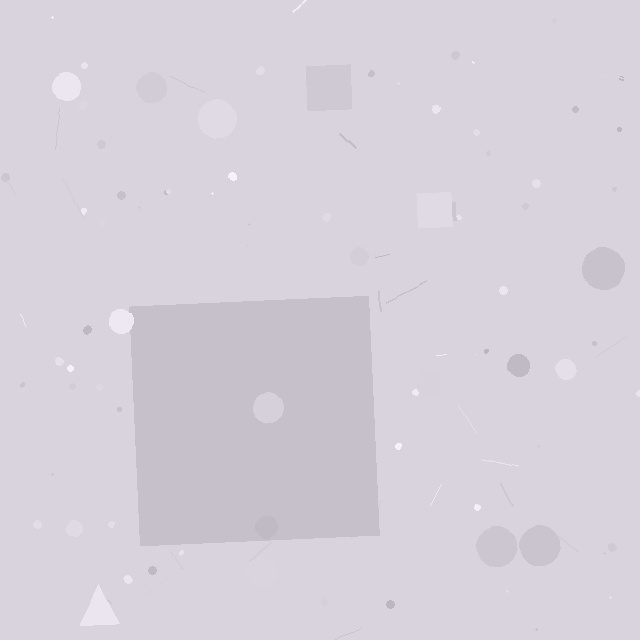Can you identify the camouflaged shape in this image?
The camouflaged shape is a square.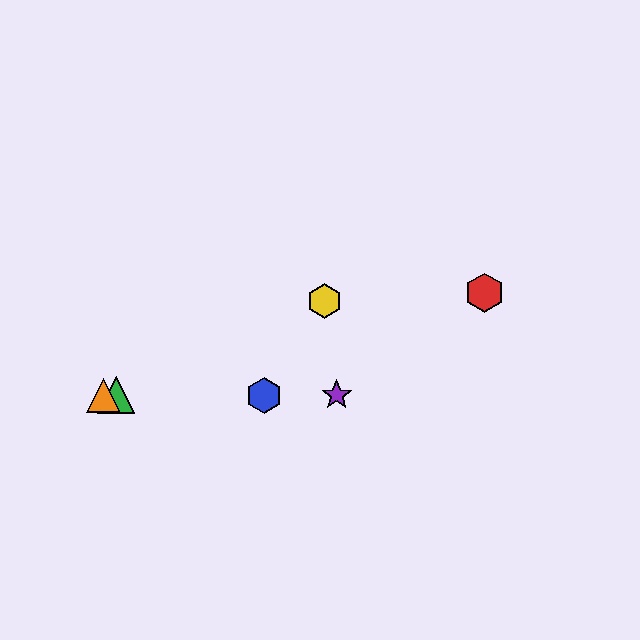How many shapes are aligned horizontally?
4 shapes (the blue hexagon, the green triangle, the purple star, the orange triangle) are aligned horizontally.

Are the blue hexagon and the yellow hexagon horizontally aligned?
No, the blue hexagon is at y≈395 and the yellow hexagon is at y≈301.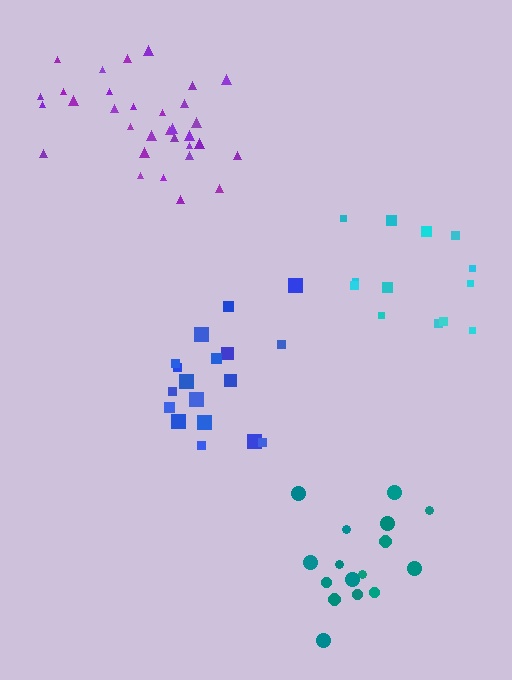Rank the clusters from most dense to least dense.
purple, teal, blue, cyan.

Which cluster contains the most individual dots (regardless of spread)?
Purple (32).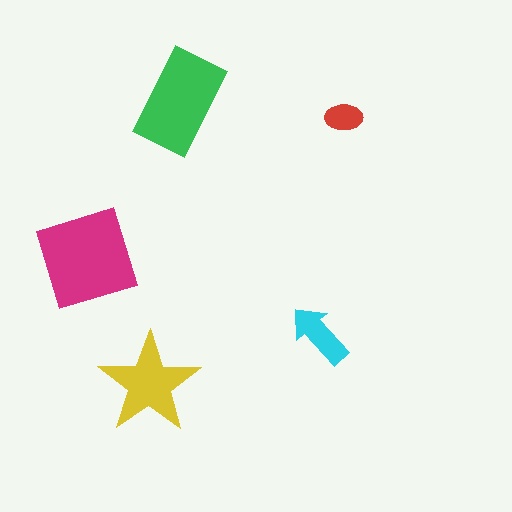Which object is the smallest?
The red ellipse.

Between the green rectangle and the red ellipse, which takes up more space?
The green rectangle.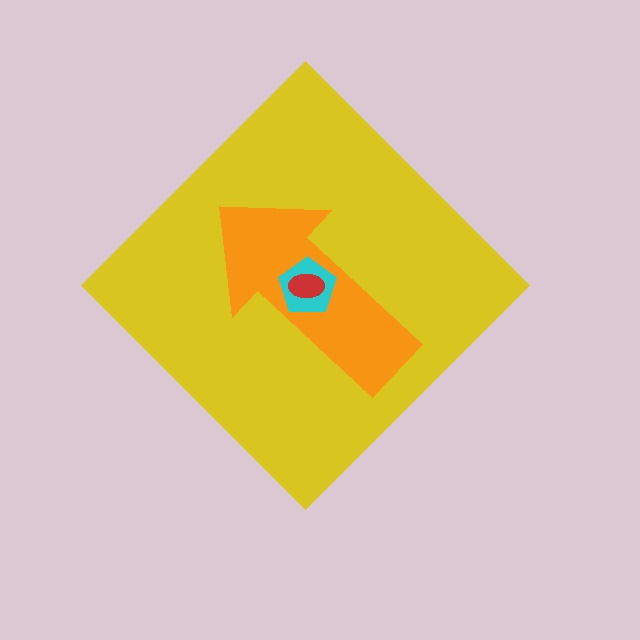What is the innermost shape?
The red ellipse.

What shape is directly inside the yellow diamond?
The orange arrow.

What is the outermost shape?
The yellow diamond.